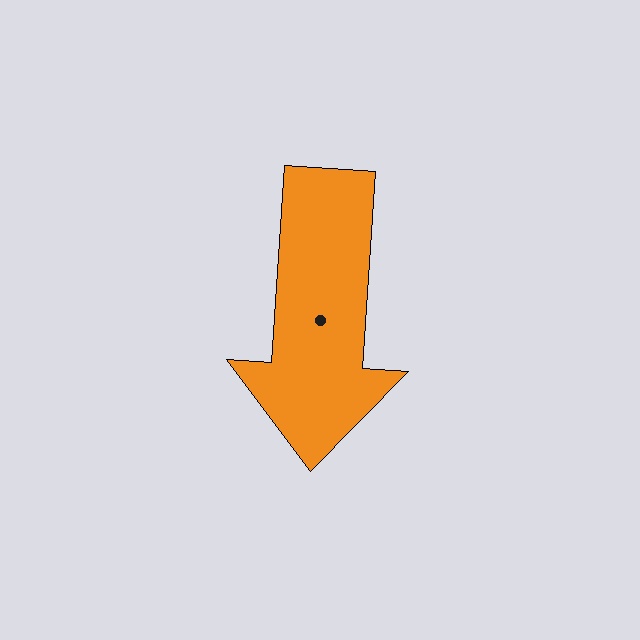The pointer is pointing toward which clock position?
Roughly 6 o'clock.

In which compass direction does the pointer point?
South.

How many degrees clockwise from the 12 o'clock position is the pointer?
Approximately 184 degrees.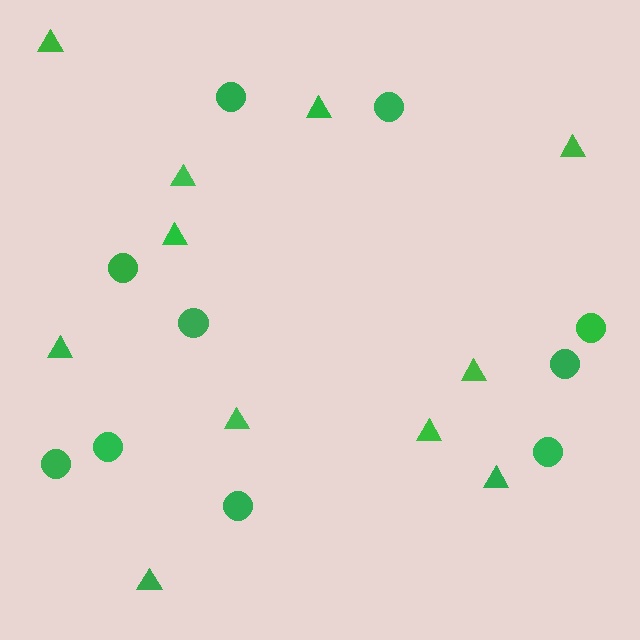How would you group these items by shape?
There are 2 groups: one group of circles (10) and one group of triangles (11).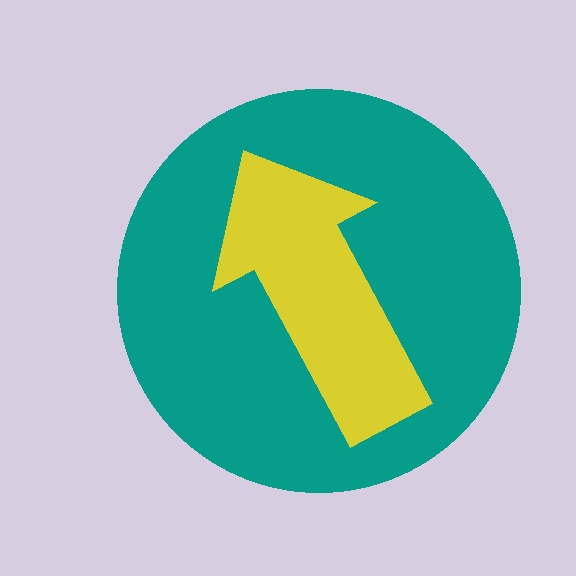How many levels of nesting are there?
2.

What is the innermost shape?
The yellow arrow.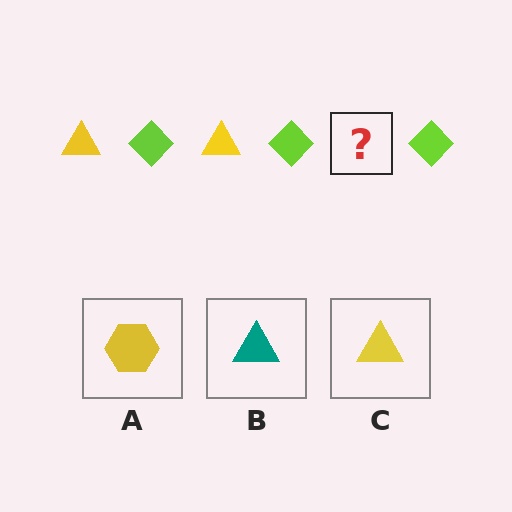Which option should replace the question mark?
Option C.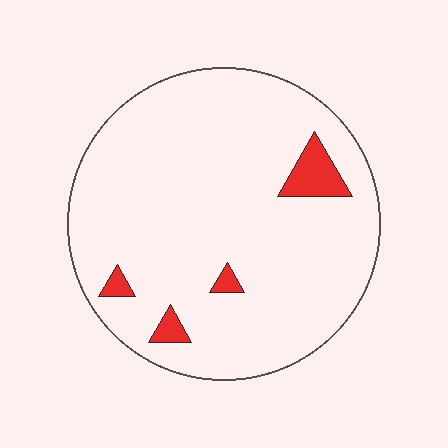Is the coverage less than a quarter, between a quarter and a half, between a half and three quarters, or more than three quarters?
Less than a quarter.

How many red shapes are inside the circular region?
4.